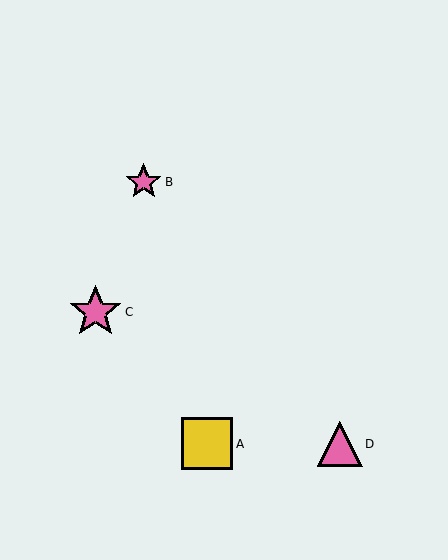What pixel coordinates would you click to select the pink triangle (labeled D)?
Click at (340, 444) to select the pink triangle D.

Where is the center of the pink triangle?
The center of the pink triangle is at (340, 444).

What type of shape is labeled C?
Shape C is a pink star.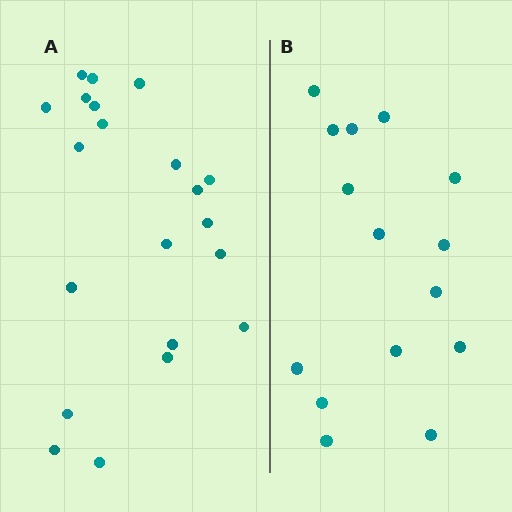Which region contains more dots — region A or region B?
Region A (the left region) has more dots.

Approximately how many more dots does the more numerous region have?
Region A has about 6 more dots than region B.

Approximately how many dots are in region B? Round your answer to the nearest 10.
About 20 dots. (The exact count is 15, which rounds to 20.)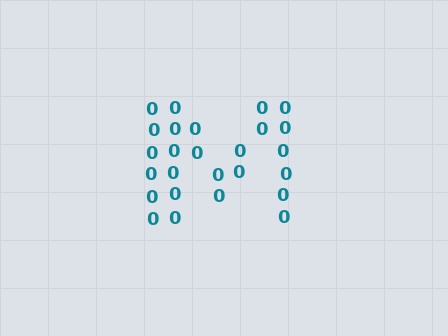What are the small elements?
The small elements are digit 0's.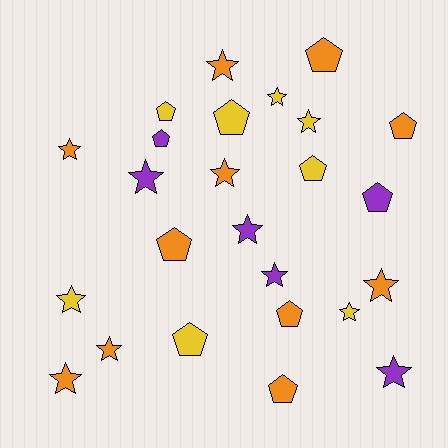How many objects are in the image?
There are 25 objects.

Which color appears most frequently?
Orange, with 11 objects.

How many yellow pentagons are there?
There are 4 yellow pentagons.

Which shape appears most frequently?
Star, with 14 objects.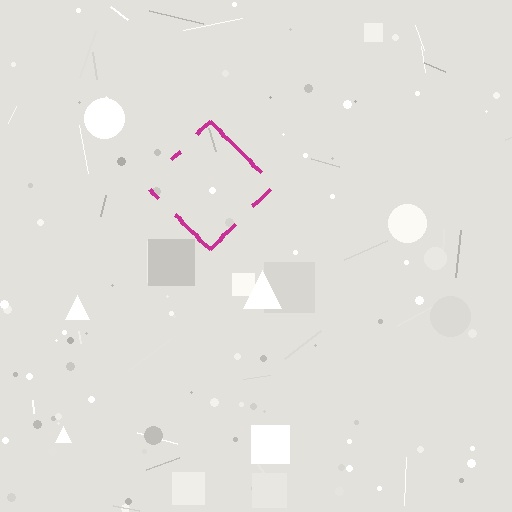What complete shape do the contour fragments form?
The contour fragments form a diamond.